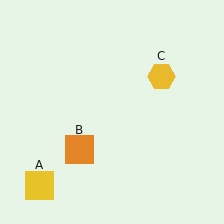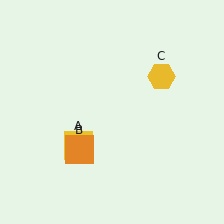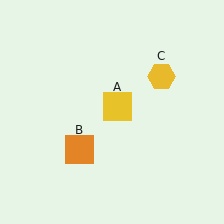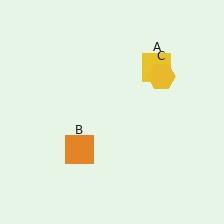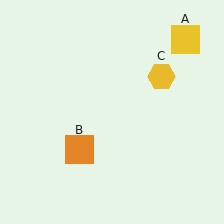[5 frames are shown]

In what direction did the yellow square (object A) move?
The yellow square (object A) moved up and to the right.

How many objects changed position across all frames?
1 object changed position: yellow square (object A).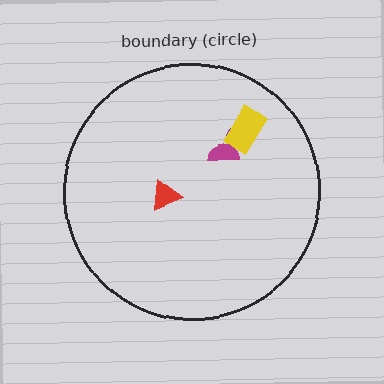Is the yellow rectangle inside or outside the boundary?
Inside.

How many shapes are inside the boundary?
4 inside, 0 outside.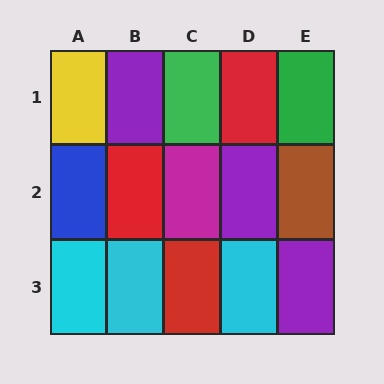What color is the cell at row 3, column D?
Cyan.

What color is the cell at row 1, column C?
Green.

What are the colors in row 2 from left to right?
Blue, red, magenta, purple, brown.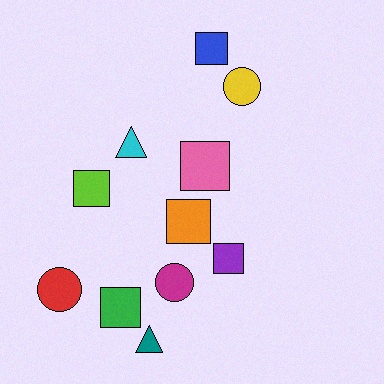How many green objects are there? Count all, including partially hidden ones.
There is 1 green object.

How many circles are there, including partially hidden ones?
There are 3 circles.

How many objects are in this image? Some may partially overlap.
There are 11 objects.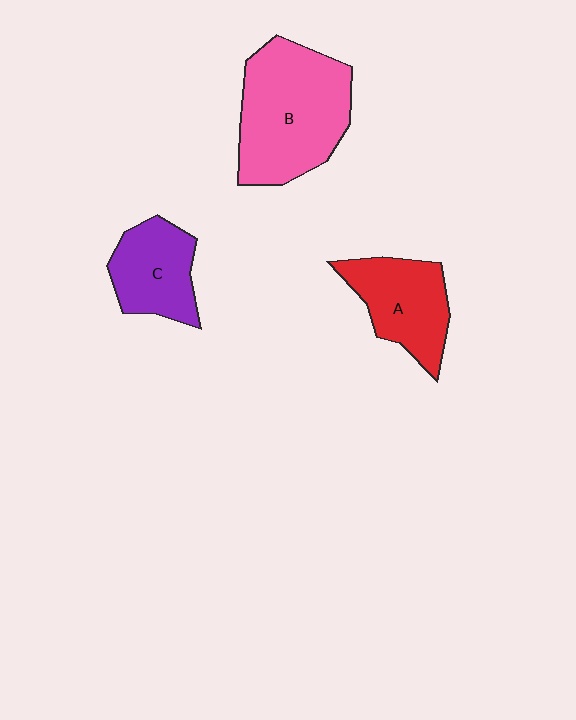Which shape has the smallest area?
Shape C (purple).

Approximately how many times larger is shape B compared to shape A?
Approximately 1.6 times.